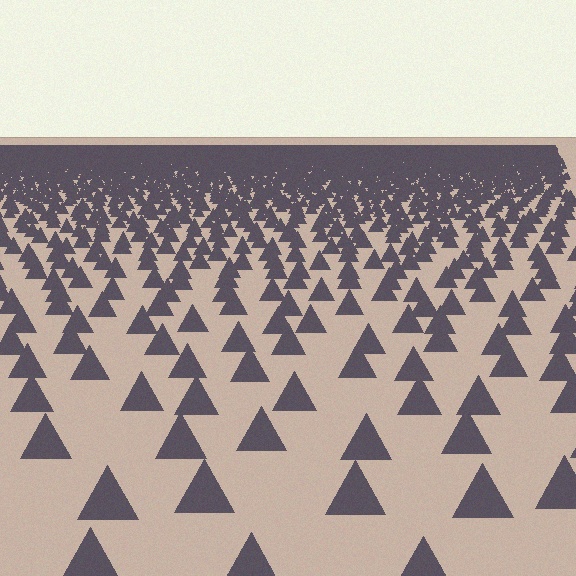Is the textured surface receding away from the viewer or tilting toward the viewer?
The surface is receding away from the viewer. Texture elements get smaller and denser toward the top.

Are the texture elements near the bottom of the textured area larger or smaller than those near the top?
Larger. Near the bottom, elements are closer to the viewer and appear at a bigger on-screen size.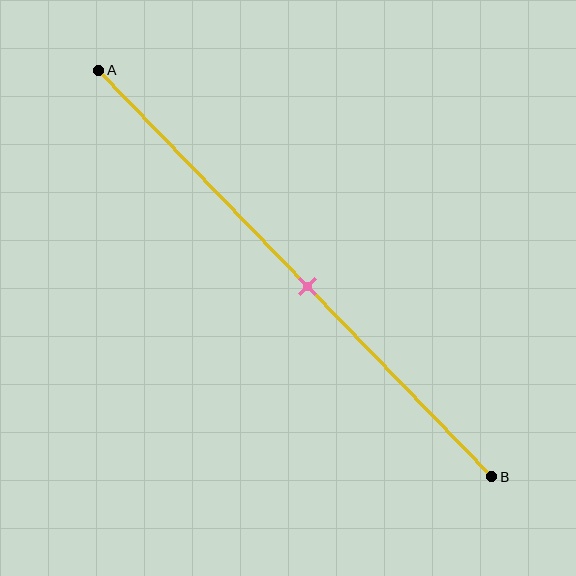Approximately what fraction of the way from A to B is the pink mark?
The pink mark is approximately 55% of the way from A to B.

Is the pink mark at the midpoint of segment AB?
No, the mark is at about 55% from A, not at the 50% midpoint.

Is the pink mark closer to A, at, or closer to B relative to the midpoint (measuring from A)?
The pink mark is closer to point B than the midpoint of segment AB.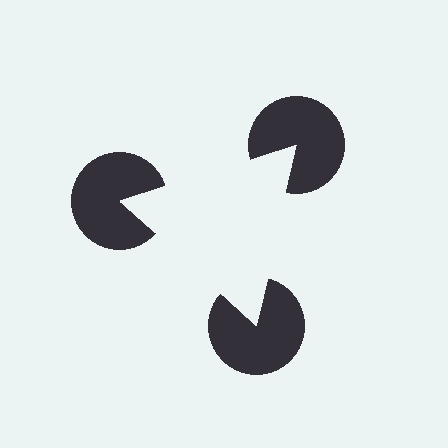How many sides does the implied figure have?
3 sides.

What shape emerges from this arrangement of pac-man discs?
An illusory triangle — its edges are inferred from the aligned wedge cuts in the pac-man discs, not physically drawn.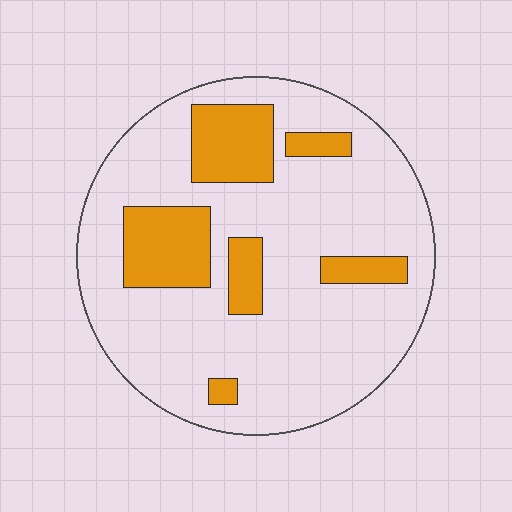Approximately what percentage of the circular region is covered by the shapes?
Approximately 20%.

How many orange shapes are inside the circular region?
6.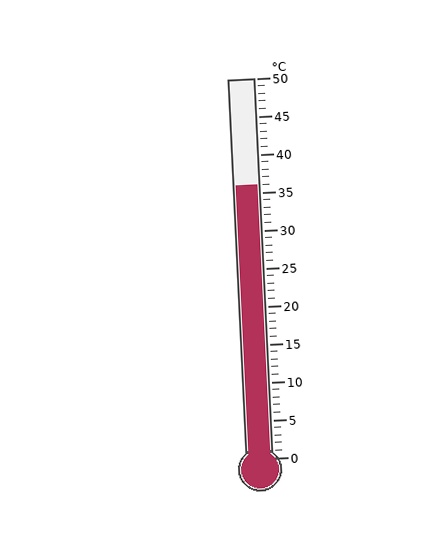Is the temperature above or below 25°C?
The temperature is above 25°C.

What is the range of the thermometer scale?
The thermometer scale ranges from 0°C to 50°C.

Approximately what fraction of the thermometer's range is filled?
The thermometer is filled to approximately 70% of its range.